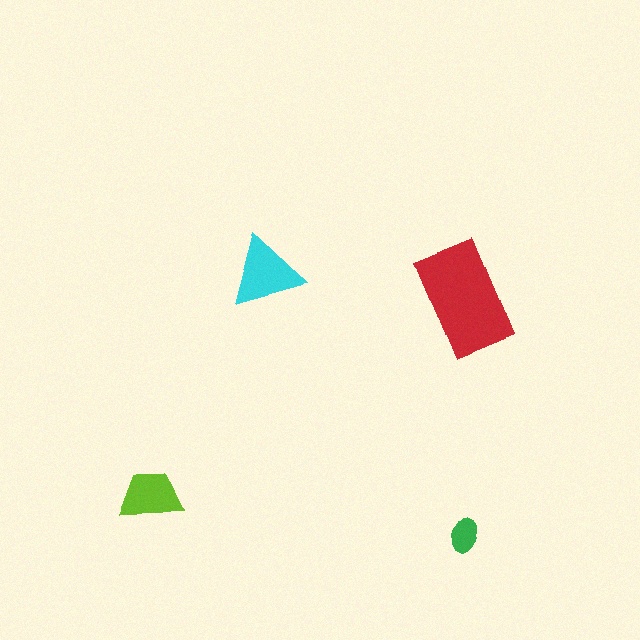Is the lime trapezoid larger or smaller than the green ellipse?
Larger.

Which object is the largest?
The red rectangle.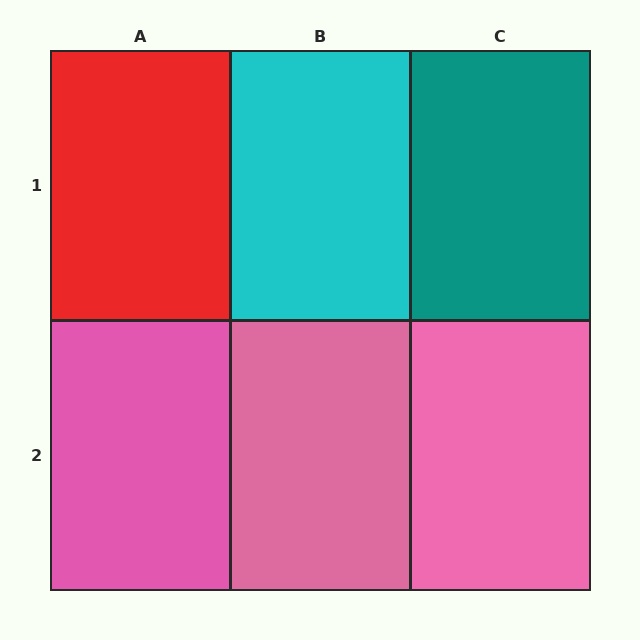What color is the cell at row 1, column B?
Cyan.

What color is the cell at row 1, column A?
Red.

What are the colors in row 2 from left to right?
Pink, pink, pink.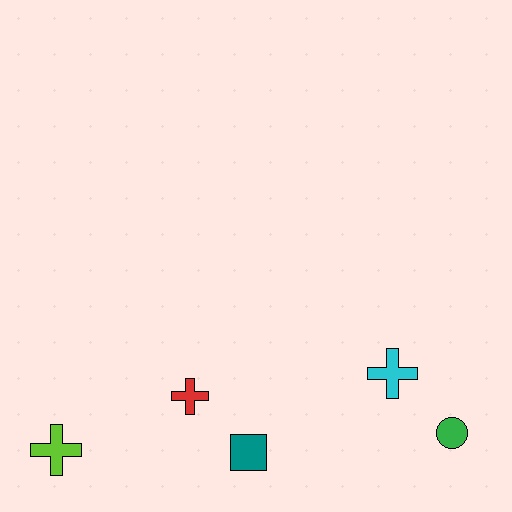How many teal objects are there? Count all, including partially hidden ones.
There is 1 teal object.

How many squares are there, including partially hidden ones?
There is 1 square.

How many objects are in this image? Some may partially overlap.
There are 5 objects.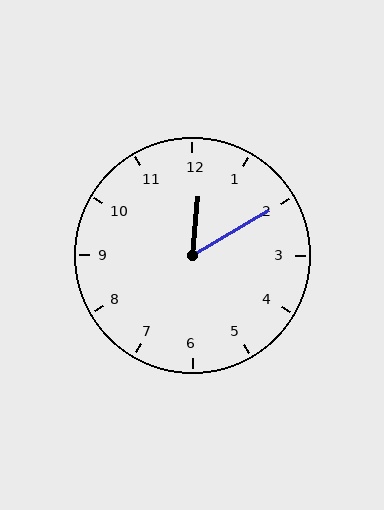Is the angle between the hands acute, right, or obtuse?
It is acute.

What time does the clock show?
12:10.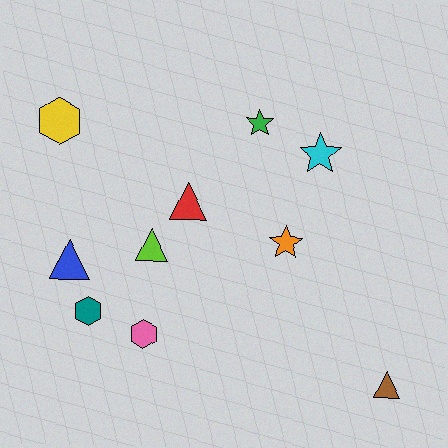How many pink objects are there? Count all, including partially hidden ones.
There is 1 pink object.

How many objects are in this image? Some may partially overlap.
There are 10 objects.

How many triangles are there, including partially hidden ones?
There are 4 triangles.